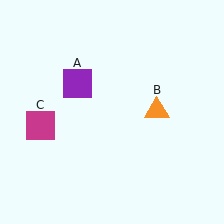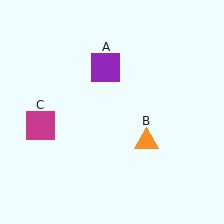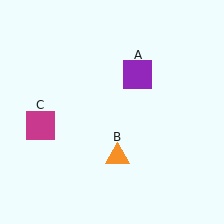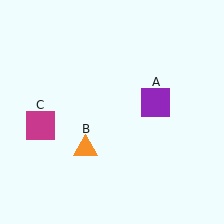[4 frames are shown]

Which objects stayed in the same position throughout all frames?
Magenta square (object C) remained stationary.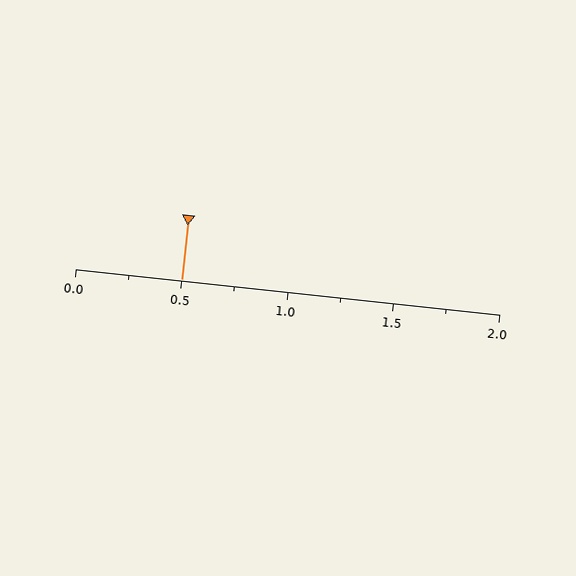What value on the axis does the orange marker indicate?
The marker indicates approximately 0.5.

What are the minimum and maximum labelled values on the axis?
The axis runs from 0.0 to 2.0.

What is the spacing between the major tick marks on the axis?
The major ticks are spaced 0.5 apart.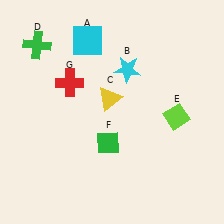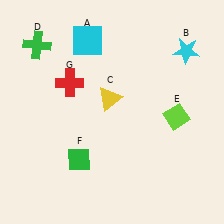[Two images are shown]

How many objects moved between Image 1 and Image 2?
2 objects moved between the two images.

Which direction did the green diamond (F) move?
The green diamond (F) moved left.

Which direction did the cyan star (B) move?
The cyan star (B) moved right.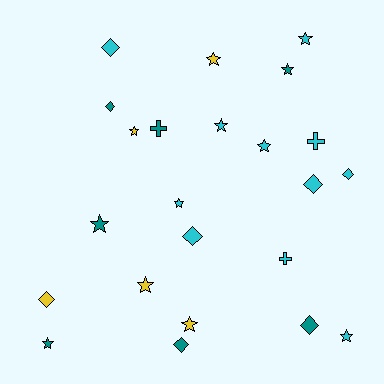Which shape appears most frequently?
Star, with 12 objects.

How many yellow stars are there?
There are 4 yellow stars.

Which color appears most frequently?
Cyan, with 11 objects.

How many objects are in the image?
There are 23 objects.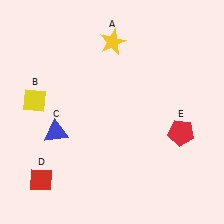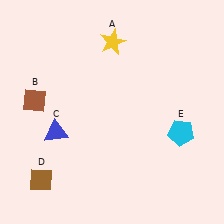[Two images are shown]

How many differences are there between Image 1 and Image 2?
There are 3 differences between the two images.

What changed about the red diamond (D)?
In Image 1, D is red. In Image 2, it changed to brown.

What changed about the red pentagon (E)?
In Image 1, E is red. In Image 2, it changed to cyan.